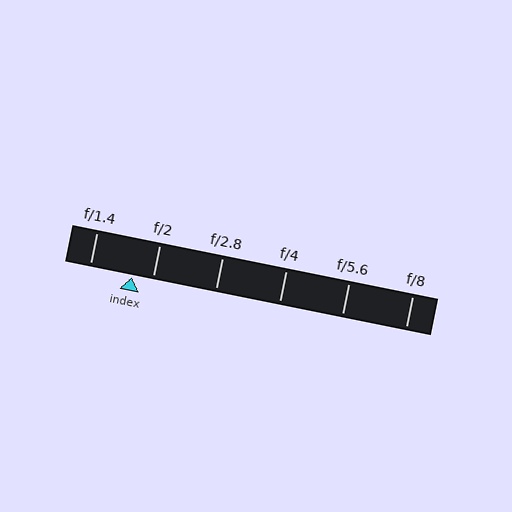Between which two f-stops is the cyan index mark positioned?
The index mark is between f/1.4 and f/2.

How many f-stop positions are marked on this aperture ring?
There are 6 f-stop positions marked.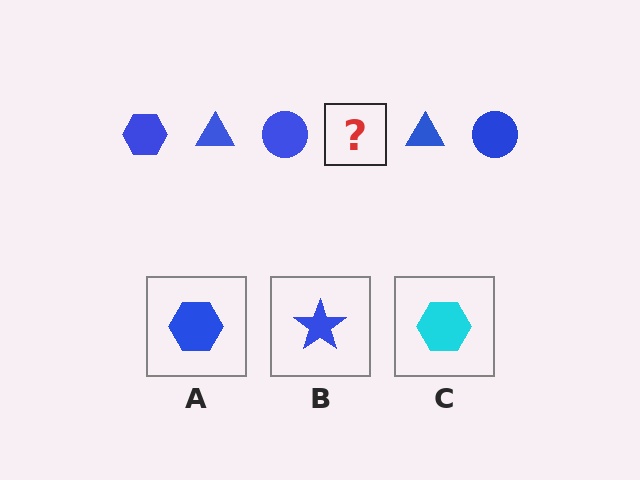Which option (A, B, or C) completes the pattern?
A.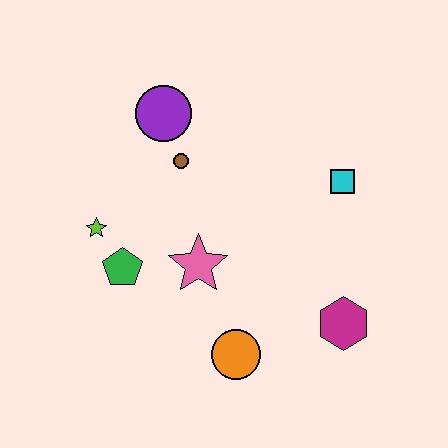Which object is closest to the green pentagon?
The lime star is closest to the green pentagon.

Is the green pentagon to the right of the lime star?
Yes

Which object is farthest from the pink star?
The cyan square is farthest from the pink star.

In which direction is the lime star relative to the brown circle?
The lime star is to the left of the brown circle.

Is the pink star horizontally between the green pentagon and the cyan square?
Yes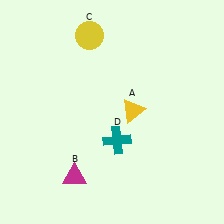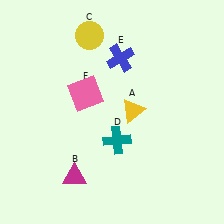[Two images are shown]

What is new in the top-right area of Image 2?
A blue cross (E) was added in the top-right area of Image 2.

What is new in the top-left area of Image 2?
A pink square (F) was added in the top-left area of Image 2.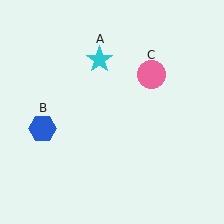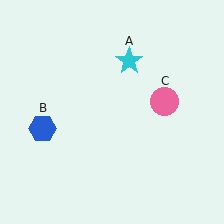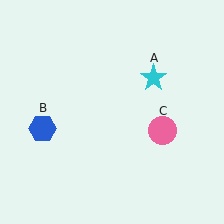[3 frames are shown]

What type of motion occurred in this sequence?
The cyan star (object A), pink circle (object C) rotated clockwise around the center of the scene.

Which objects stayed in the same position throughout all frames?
Blue hexagon (object B) remained stationary.